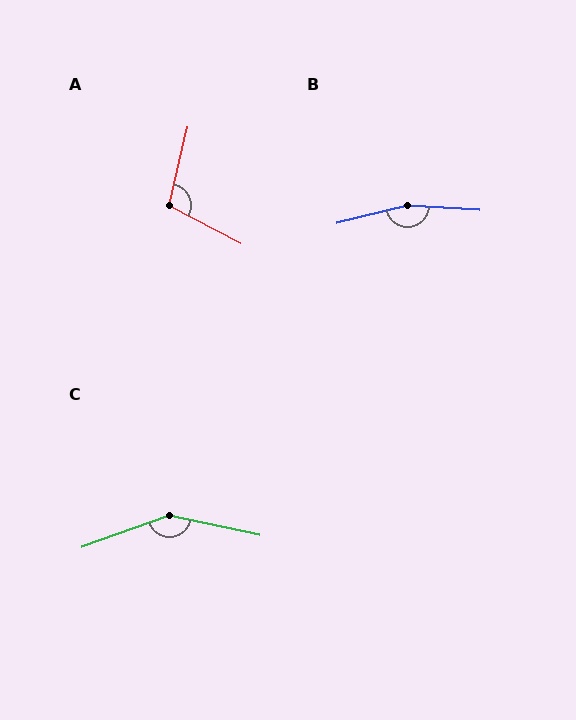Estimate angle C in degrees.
Approximately 149 degrees.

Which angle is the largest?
B, at approximately 163 degrees.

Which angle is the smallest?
A, at approximately 105 degrees.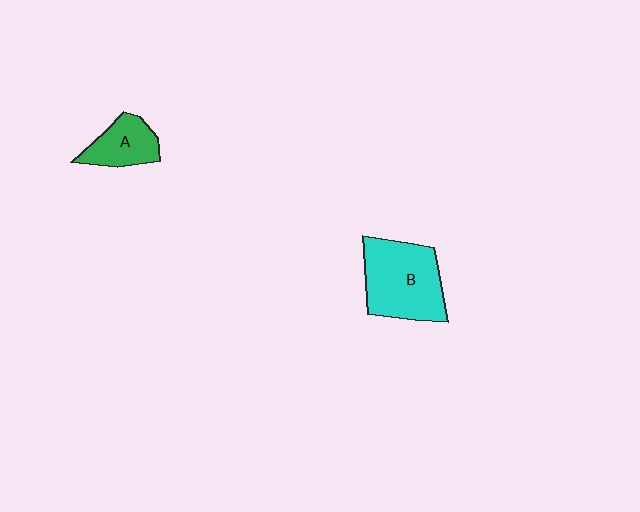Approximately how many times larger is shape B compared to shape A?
Approximately 2.0 times.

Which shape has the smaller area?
Shape A (green).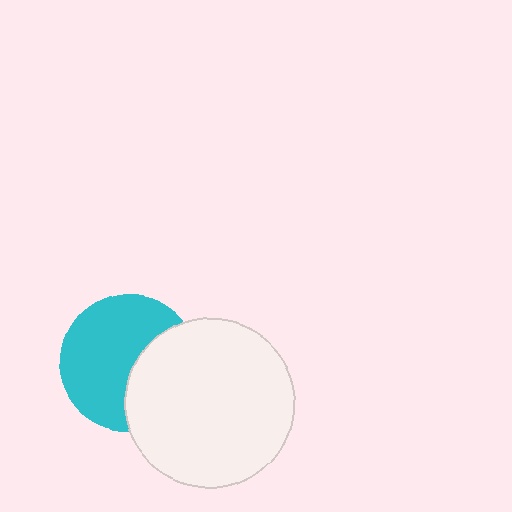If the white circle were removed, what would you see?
You would see the complete cyan circle.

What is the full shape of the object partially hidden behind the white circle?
The partially hidden object is a cyan circle.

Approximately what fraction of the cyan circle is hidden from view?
Roughly 37% of the cyan circle is hidden behind the white circle.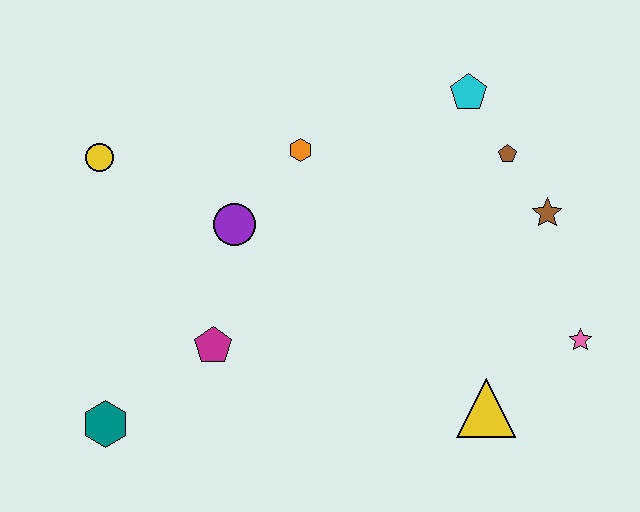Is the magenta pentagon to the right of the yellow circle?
Yes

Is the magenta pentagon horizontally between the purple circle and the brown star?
No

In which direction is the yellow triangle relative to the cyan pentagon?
The yellow triangle is below the cyan pentagon.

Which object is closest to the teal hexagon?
The magenta pentagon is closest to the teal hexagon.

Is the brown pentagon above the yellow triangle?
Yes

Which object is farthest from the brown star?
The teal hexagon is farthest from the brown star.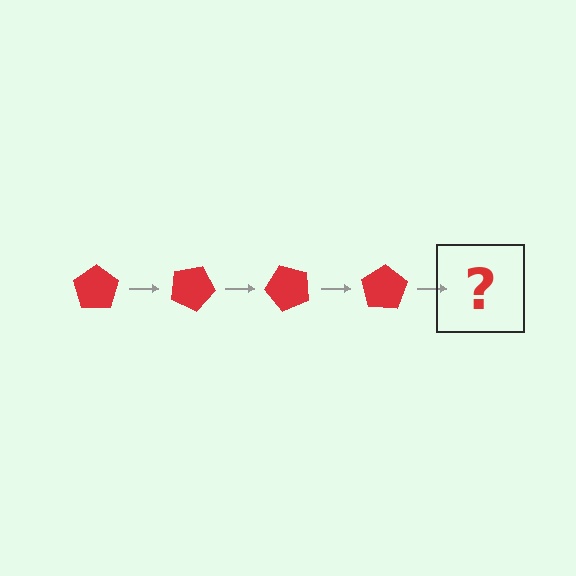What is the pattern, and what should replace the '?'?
The pattern is that the pentagon rotates 25 degrees each step. The '?' should be a red pentagon rotated 100 degrees.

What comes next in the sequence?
The next element should be a red pentagon rotated 100 degrees.